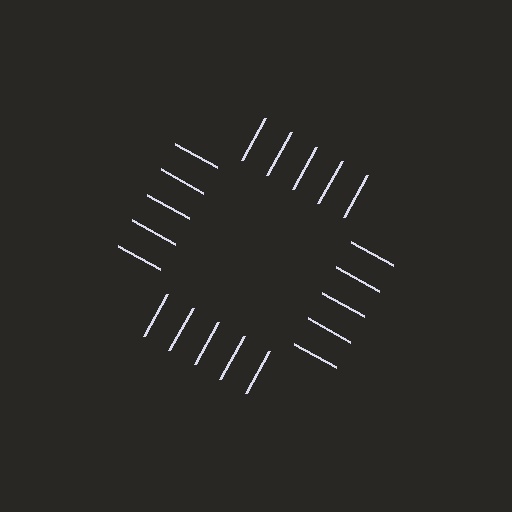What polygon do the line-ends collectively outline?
An illusory square — the line segments terminate on its edges but no continuous stroke is drawn.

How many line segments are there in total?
20 — 5 along each of the 4 edges.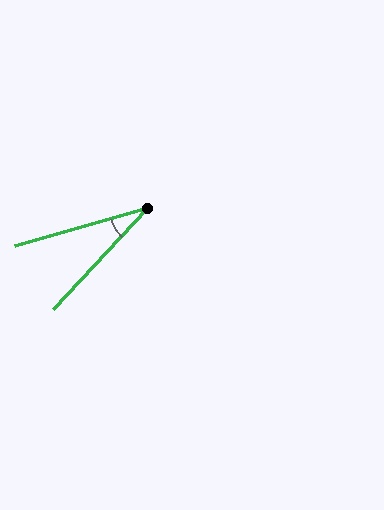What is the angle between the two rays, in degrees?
Approximately 31 degrees.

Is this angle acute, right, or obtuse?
It is acute.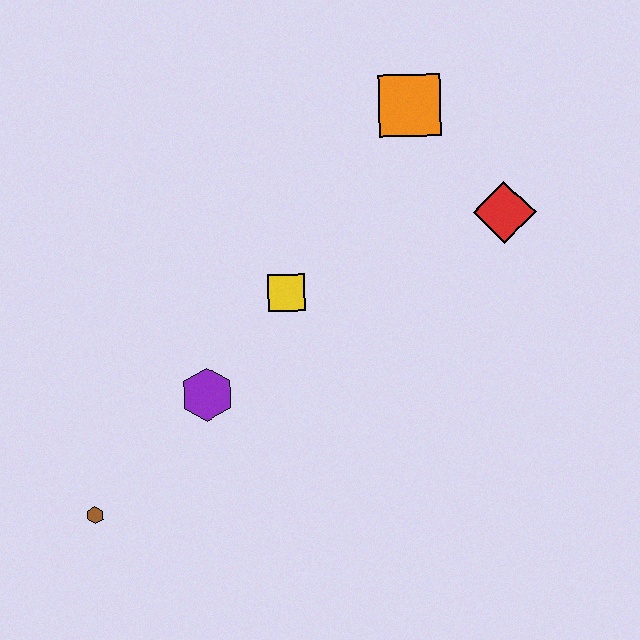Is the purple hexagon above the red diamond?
No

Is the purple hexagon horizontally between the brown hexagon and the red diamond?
Yes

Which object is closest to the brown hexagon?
The purple hexagon is closest to the brown hexagon.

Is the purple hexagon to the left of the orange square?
Yes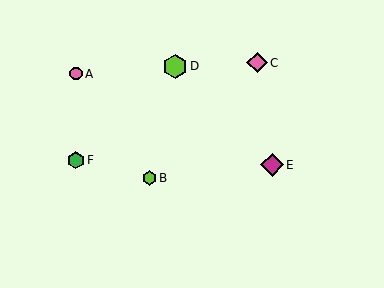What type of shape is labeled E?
Shape E is a magenta diamond.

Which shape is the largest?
The lime hexagon (labeled D) is the largest.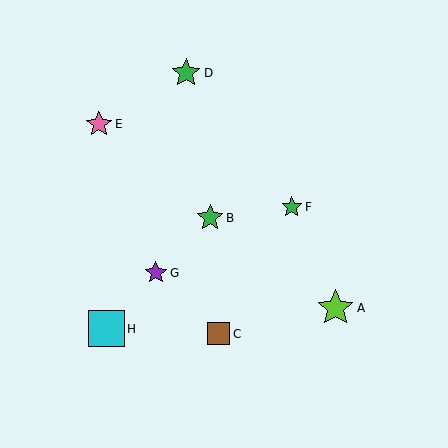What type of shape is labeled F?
Shape F is a green star.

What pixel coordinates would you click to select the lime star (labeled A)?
Click at (335, 308) to select the lime star A.